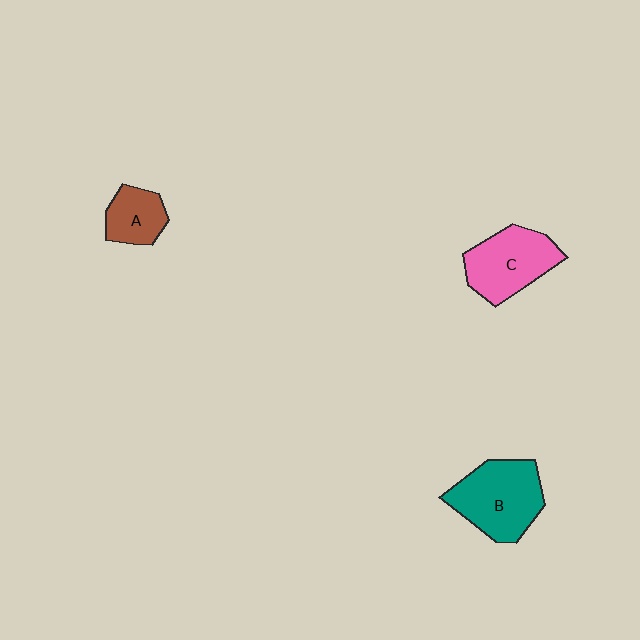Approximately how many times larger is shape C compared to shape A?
Approximately 1.7 times.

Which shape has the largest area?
Shape B (teal).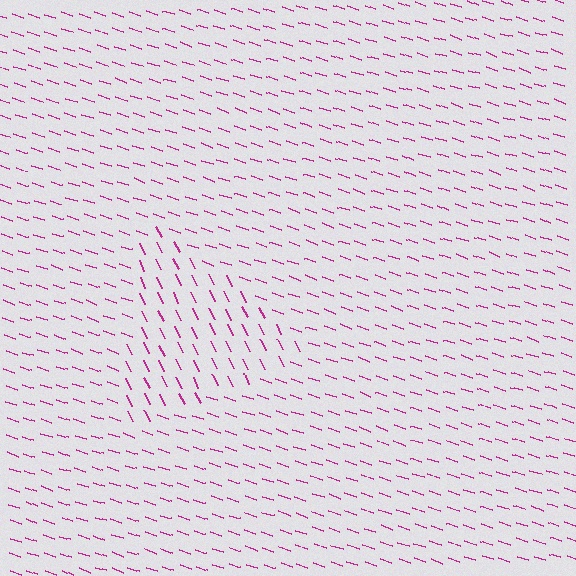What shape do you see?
I see a triangle.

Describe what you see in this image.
The image is filled with small magenta line segments. A triangle region in the image has lines oriented differently from the surrounding lines, creating a visible texture boundary.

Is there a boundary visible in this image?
Yes, there is a texture boundary formed by a change in line orientation.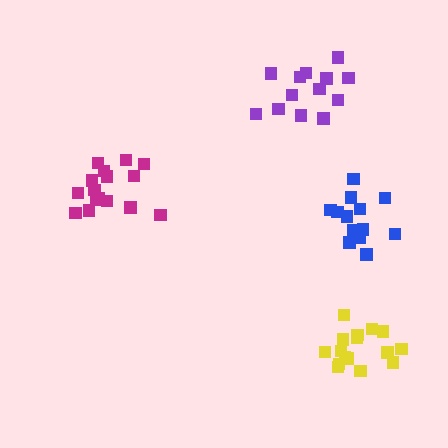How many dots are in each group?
Group 1: 13 dots, Group 2: 16 dots, Group 3: 16 dots, Group 4: 14 dots (59 total).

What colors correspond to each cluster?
The clusters are colored: purple, yellow, magenta, blue.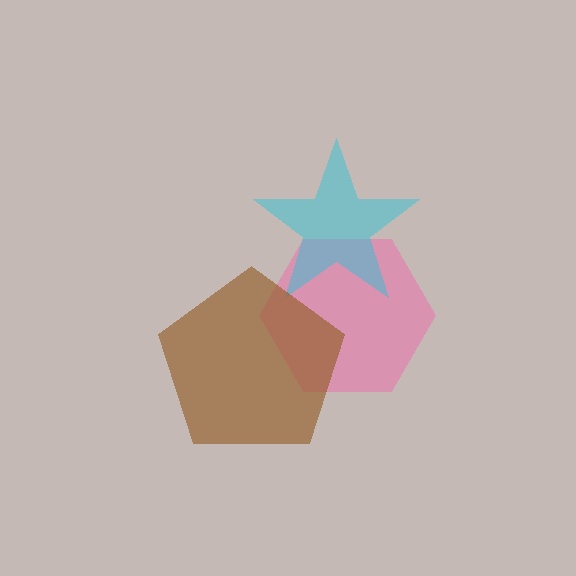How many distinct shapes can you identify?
There are 3 distinct shapes: a pink hexagon, a cyan star, a brown pentagon.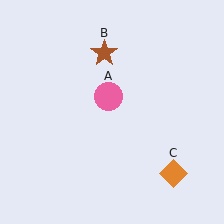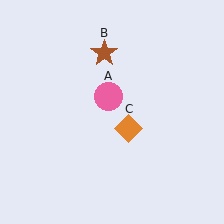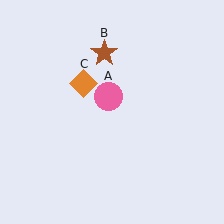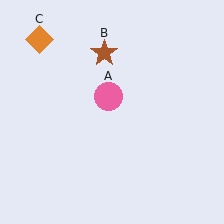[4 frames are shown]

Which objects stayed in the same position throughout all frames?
Pink circle (object A) and brown star (object B) remained stationary.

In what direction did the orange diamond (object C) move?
The orange diamond (object C) moved up and to the left.